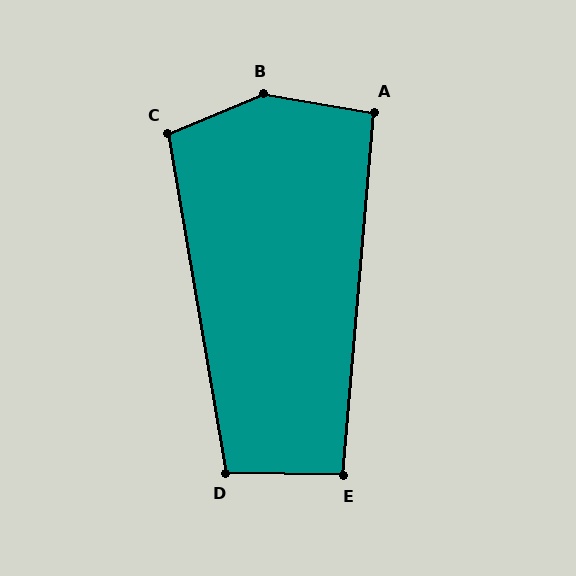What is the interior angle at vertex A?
Approximately 95 degrees (approximately right).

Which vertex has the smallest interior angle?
E, at approximately 94 degrees.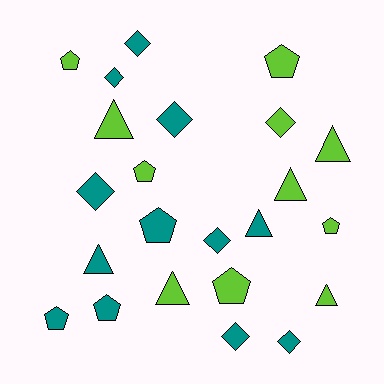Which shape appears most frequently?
Pentagon, with 8 objects.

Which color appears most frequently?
Teal, with 12 objects.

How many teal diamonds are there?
There are 7 teal diamonds.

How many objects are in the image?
There are 23 objects.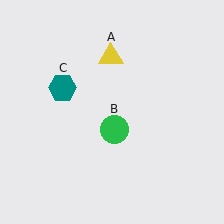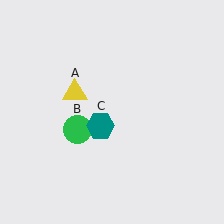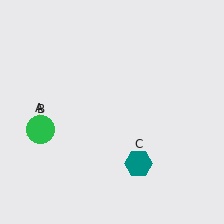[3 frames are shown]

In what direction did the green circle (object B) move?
The green circle (object B) moved left.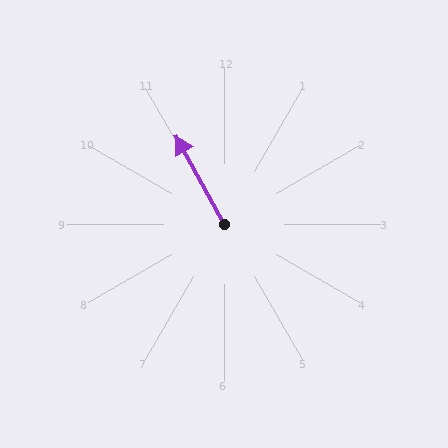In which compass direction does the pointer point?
Northwest.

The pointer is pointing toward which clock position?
Roughly 11 o'clock.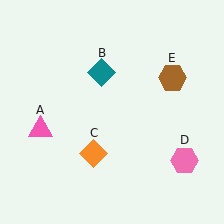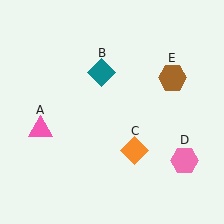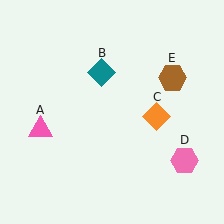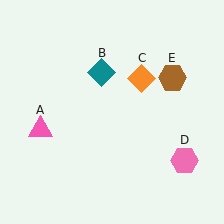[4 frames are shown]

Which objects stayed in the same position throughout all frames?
Pink triangle (object A) and teal diamond (object B) and pink hexagon (object D) and brown hexagon (object E) remained stationary.